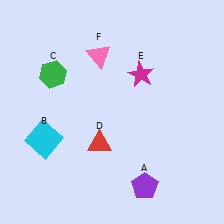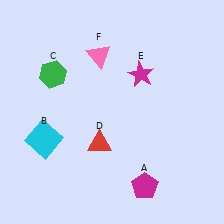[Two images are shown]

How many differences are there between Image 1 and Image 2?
There is 1 difference between the two images.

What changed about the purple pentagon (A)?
In Image 1, A is purple. In Image 2, it changed to magenta.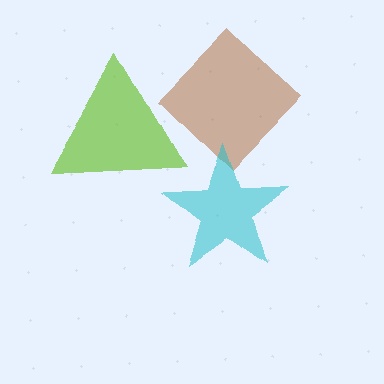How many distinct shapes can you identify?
There are 3 distinct shapes: a brown diamond, a cyan star, a lime triangle.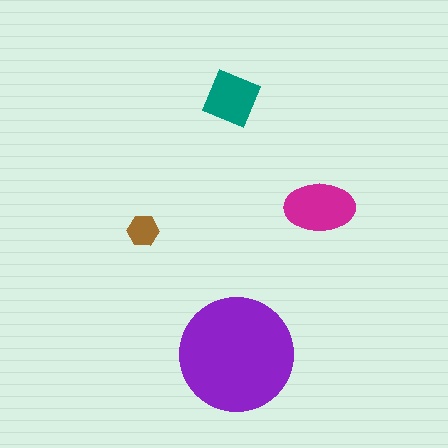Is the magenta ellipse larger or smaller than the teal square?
Larger.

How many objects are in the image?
There are 4 objects in the image.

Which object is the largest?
The purple circle.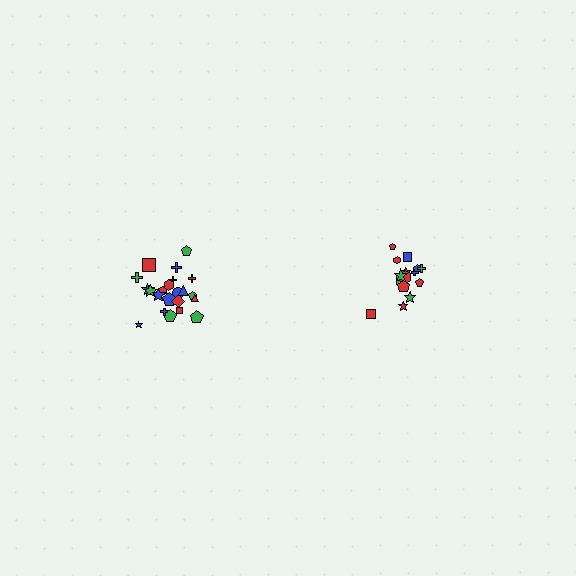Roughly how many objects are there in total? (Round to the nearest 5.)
Roughly 35 objects in total.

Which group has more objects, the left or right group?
The left group.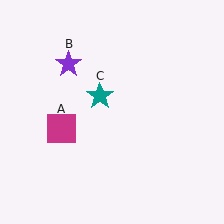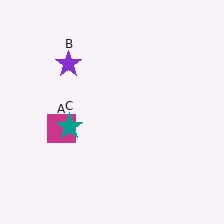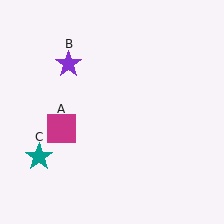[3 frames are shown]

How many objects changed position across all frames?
1 object changed position: teal star (object C).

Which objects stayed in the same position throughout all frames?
Magenta square (object A) and purple star (object B) remained stationary.